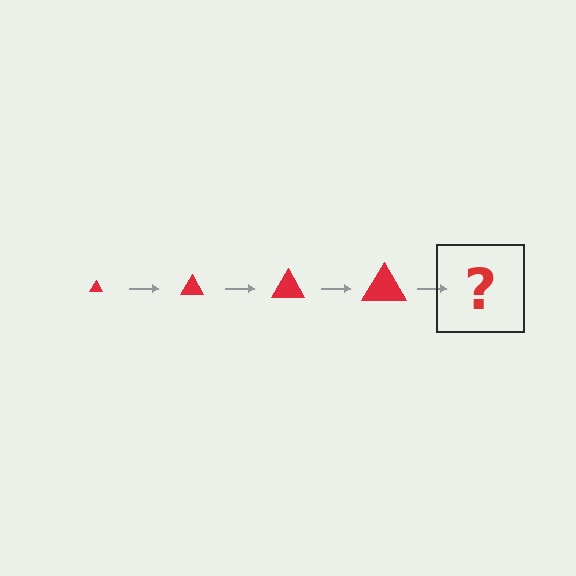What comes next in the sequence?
The next element should be a red triangle, larger than the previous one.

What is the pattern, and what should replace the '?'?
The pattern is that the triangle gets progressively larger each step. The '?' should be a red triangle, larger than the previous one.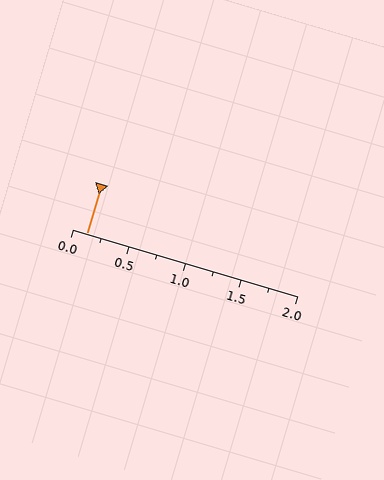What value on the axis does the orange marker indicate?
The marker indicates approximately 0.12.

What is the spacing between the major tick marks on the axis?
The major ticks are spaced 0.5 apart.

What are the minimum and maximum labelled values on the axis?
The axis runs from 0.0 to 2.0.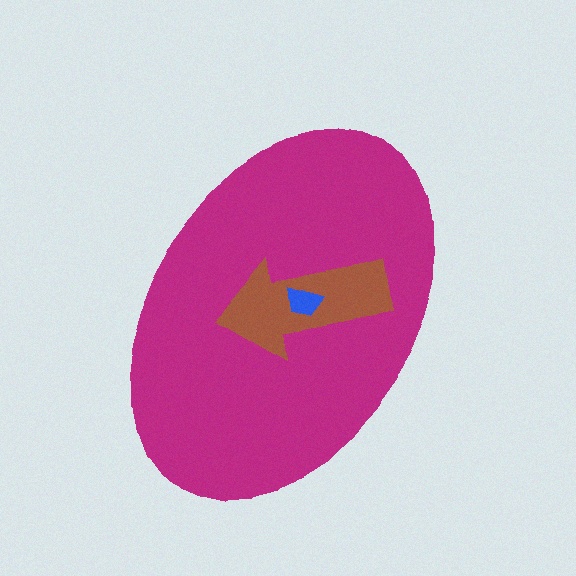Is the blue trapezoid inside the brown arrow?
Yes.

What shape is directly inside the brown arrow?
The blue trapezoid.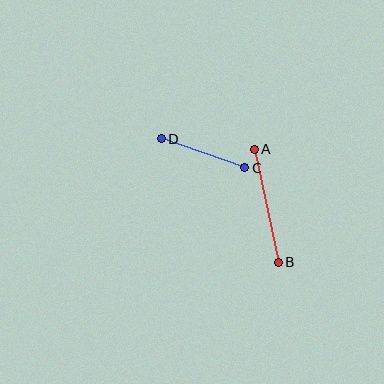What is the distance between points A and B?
The distance is approximately 115 pixels.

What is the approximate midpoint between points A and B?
The midpoint is at approximately (266, 206) pixels.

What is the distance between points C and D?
The distance is approximately 89 pixels.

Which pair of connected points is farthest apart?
Points A and B are farthest apart.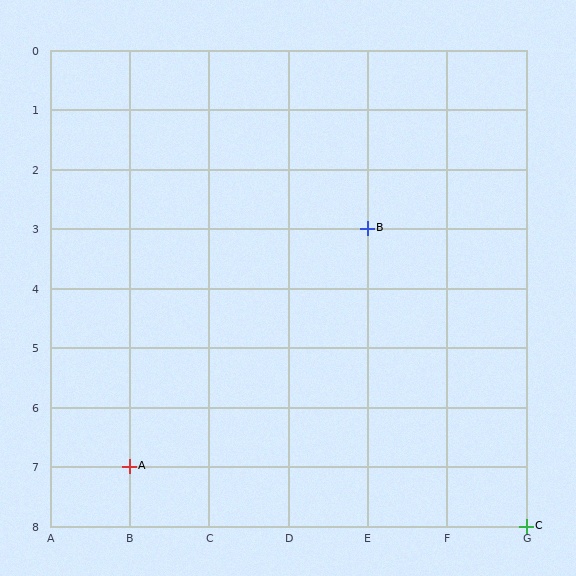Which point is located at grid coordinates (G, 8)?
Point C is at (G, 8).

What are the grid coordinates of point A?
Point A is at grid coordinates (B, 7).